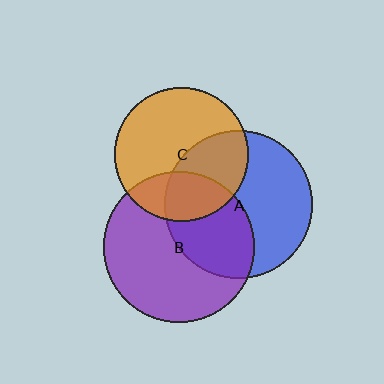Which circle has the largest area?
Circle B (purple).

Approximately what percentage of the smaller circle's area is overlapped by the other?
Approximately 40%.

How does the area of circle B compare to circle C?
Approximately 1.3 times.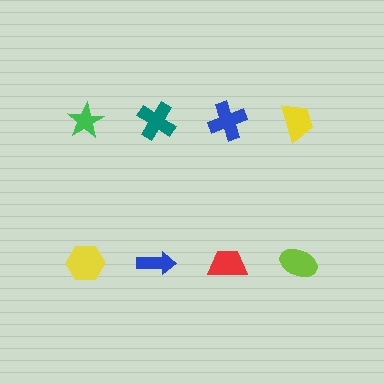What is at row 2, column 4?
A lime ellipse.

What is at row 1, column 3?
A blue cross.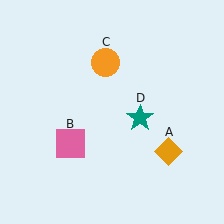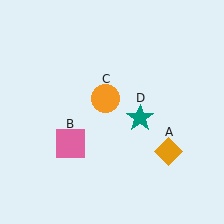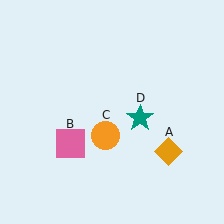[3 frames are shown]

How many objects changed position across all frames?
1 object changed position: orange circle (object C).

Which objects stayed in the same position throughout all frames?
Orange diamond (object A) and pink square (object B) and teal star (object D) remained stationary.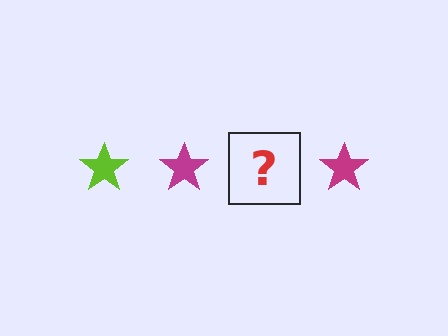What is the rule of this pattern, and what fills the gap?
The rule is that the pattern cycles through lime, magenta stars. The gap should be filled with a lime star.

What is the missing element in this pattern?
The missing element is a lime star.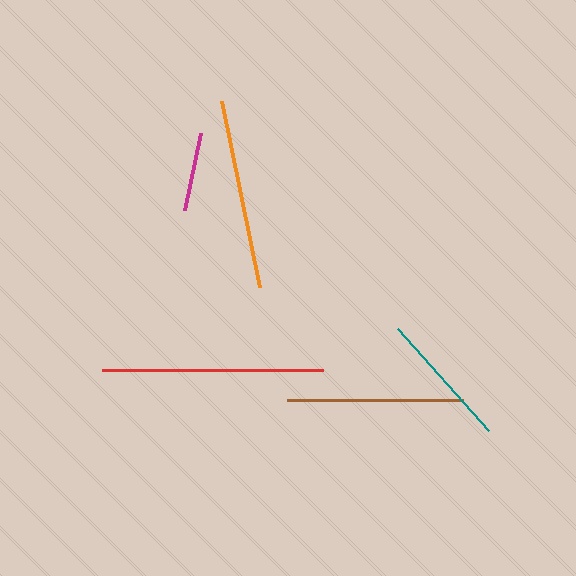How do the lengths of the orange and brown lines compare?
The orange and brown lines are approximately the same length.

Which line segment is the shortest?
The magenta line is the shortest at approximately 78 pixels.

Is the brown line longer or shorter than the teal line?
The brown line is longer than the teal line.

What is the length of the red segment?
The red segment is approximately 222 pixels long.